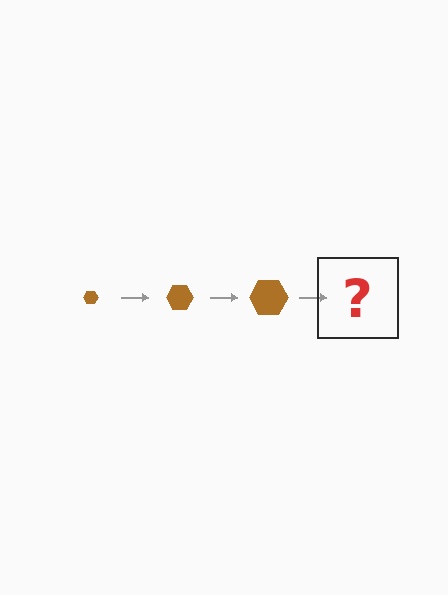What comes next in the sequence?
The next element should be a brown hexagon, larger than the previous one.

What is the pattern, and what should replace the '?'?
The pattern is that the hexagon gets progressively larger each step. The '?' should be a brown hexagon, larger than the previous one.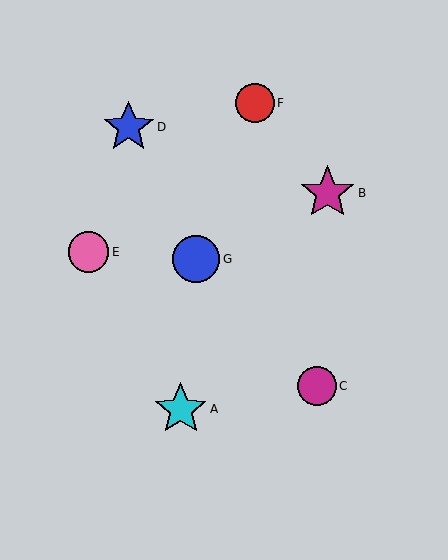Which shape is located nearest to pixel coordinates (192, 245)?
The blue circle (labeled G) at (196, 259) is nearest to that location.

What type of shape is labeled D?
Shape D is a blue star.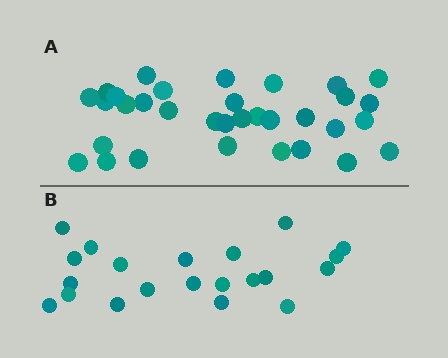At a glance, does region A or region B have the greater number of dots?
Region A (the top region) has more dots.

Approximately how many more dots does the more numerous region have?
Region A has roughly 12 or so more dots than region B.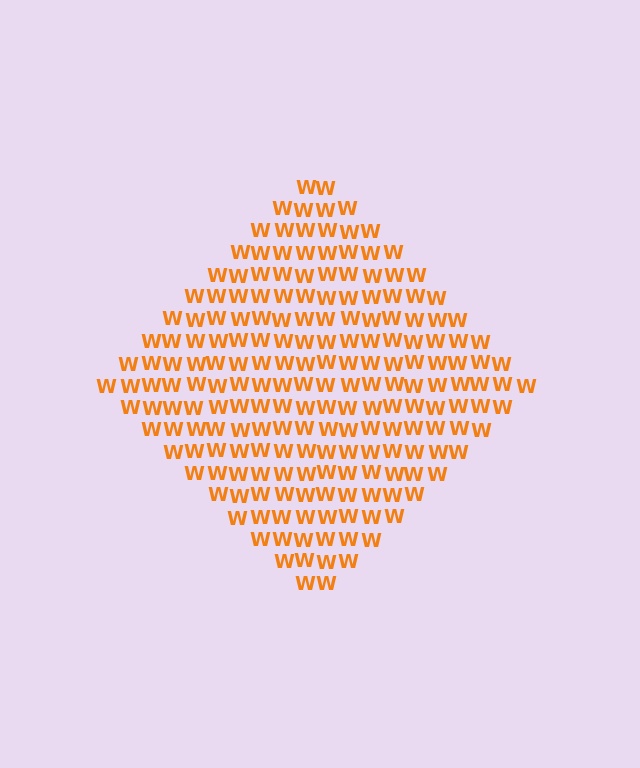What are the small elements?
The small elements are letter W's.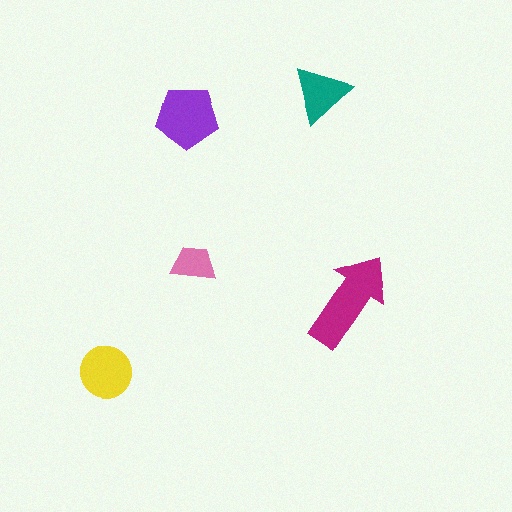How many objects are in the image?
There are 5 objects in the image.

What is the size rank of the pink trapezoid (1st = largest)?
5th.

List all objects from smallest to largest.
The pink trapezoid, the teal triangle, the yellow circle, the purple pentagon, the magenta arrow.